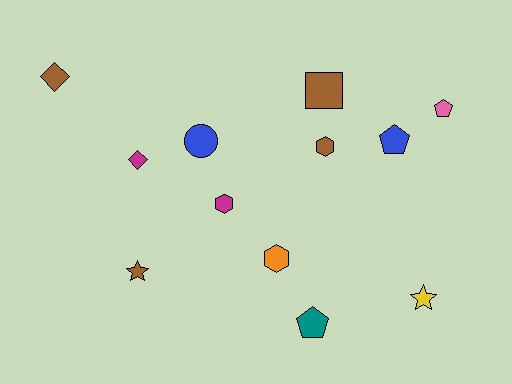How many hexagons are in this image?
There are 3 hexagons.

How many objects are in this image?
There are 12 objects.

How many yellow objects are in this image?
There is 1 yellow object.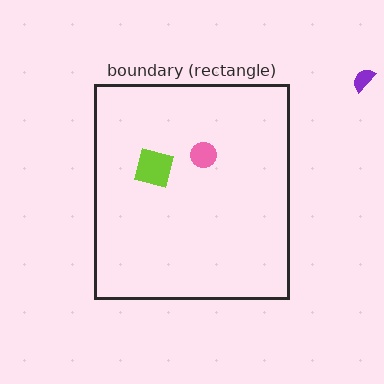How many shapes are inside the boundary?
2 inside, 1 outside.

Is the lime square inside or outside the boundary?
Inside.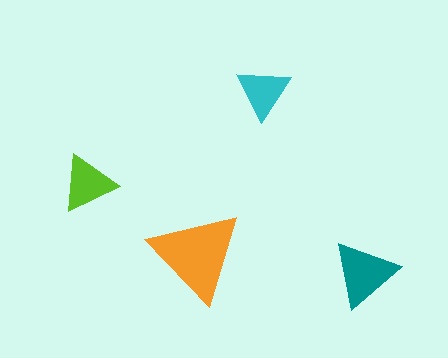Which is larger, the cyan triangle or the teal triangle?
The teal one.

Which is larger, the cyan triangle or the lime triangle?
The lime one.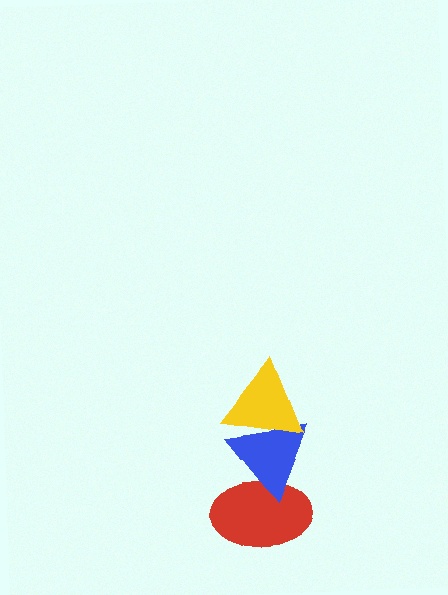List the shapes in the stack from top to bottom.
From top to bottom: the yellow triangle, the blue triangle, the red ellipse.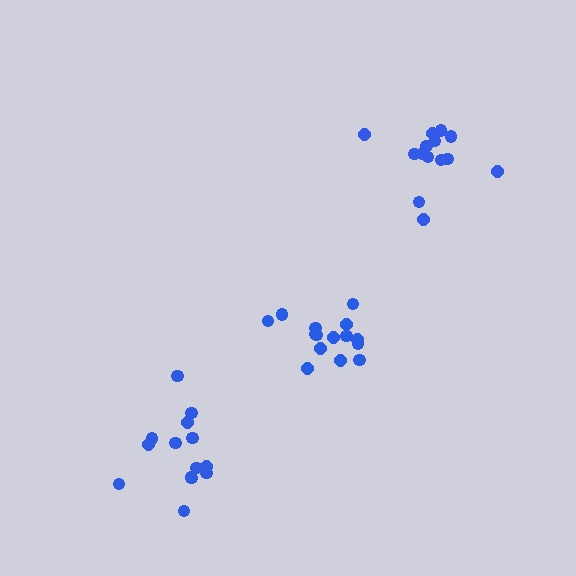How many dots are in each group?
Group 1: 14 dots, Group 2: 14 dots, Group 3: 15 dots (43 total).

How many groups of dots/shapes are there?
There are 3 groups.